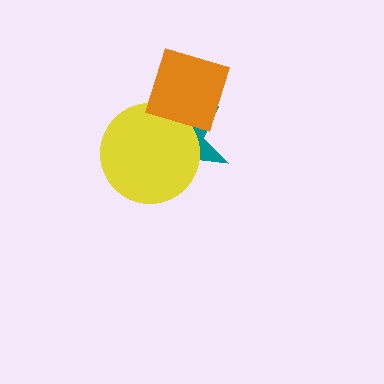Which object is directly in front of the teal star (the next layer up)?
The yellow circle is directly in front of the teal star.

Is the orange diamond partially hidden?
No, no other shape covers it.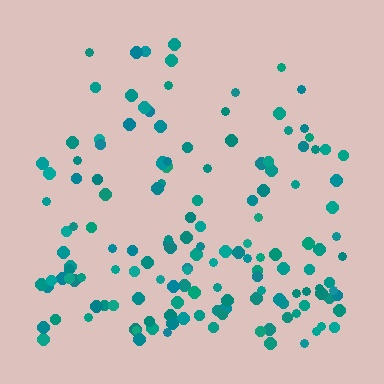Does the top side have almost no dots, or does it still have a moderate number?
Still a moderate number, just noticeably fewer than the bottom.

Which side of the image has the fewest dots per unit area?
The top.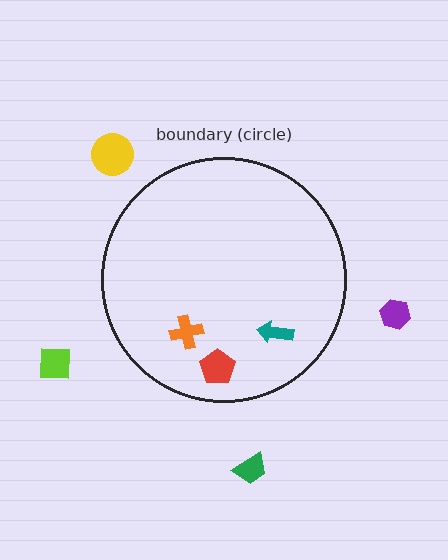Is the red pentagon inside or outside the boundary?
Inside.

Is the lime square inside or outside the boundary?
Outside.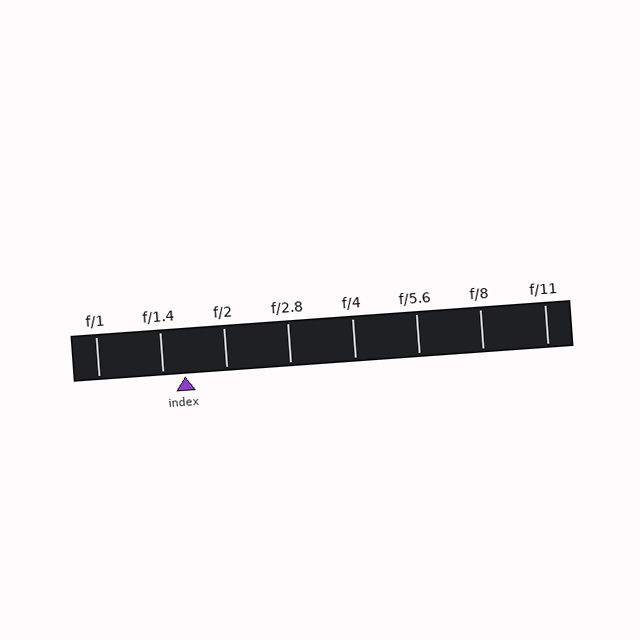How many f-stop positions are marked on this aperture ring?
There are 8 f-stop positions marked.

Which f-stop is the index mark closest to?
The index mark is closest to f/1.4.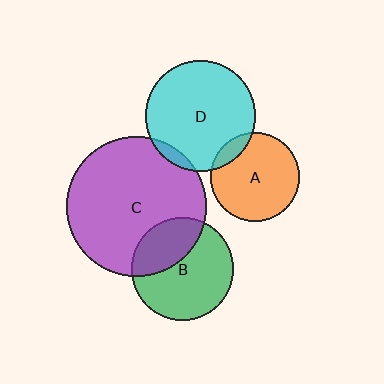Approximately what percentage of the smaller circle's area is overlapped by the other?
Approximately 35%.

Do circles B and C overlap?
Yes.